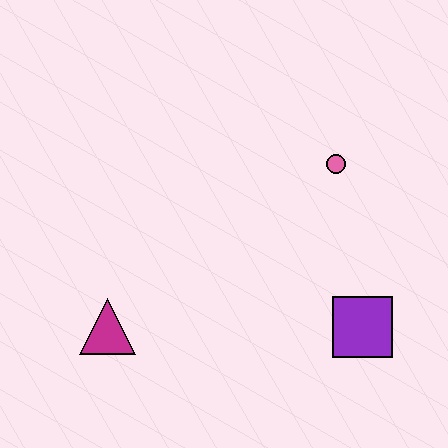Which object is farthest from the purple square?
The magenta triangle is farthest from the purple square.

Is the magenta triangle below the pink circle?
Yes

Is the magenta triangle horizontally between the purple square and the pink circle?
No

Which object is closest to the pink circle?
The purple square is closest to the pink circle.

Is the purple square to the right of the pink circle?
Yes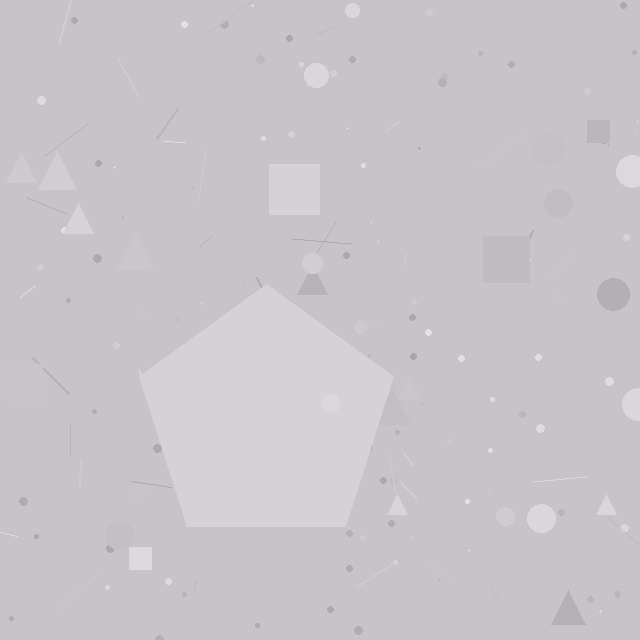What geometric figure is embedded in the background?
A pentagon is embedded in the background.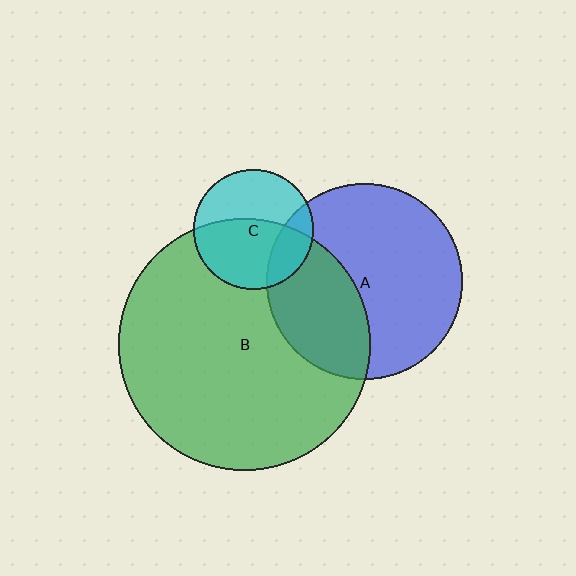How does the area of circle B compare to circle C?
Approximately 4.4 times.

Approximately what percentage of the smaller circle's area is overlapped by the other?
Approximately 55%.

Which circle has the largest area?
Circle B (green).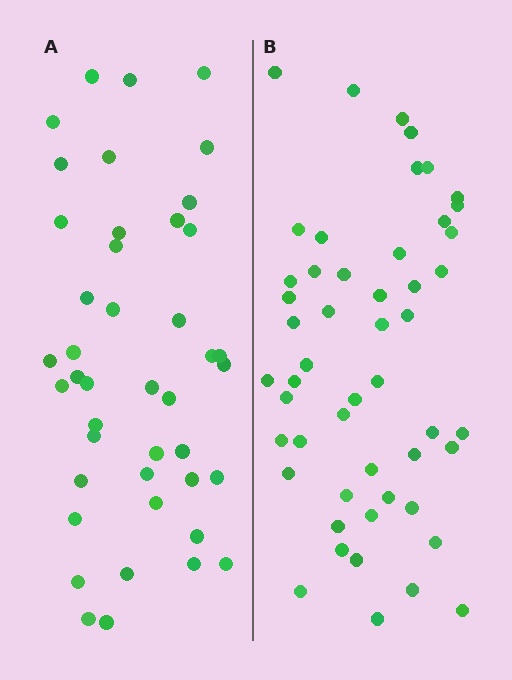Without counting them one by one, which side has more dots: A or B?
Region B (the right region) has more dots.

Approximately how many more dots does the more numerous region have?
Region B has roughly 8 or so more dots than region A.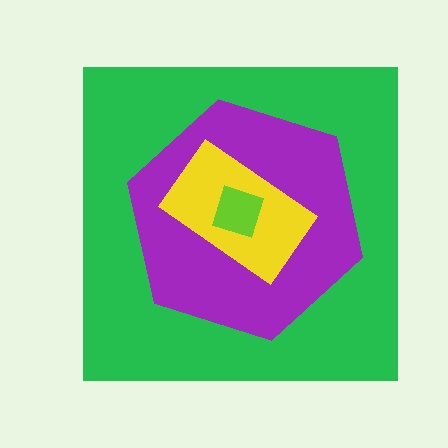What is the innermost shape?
The lime diamond.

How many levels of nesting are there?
4.